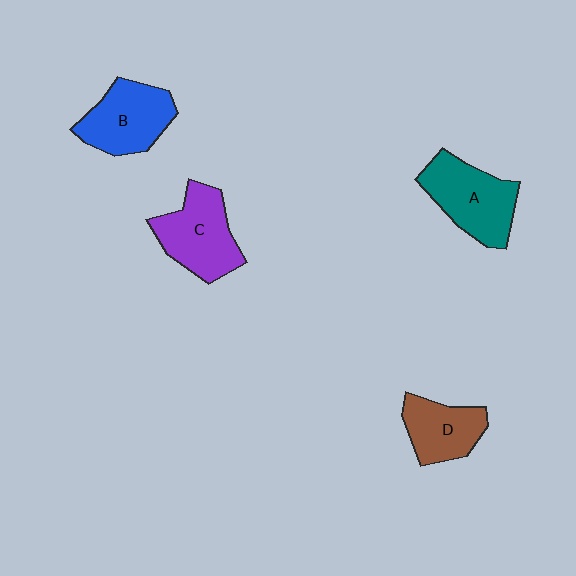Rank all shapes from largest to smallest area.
From largest to smallest: A (teal), C (purple), B (blue), D (brown).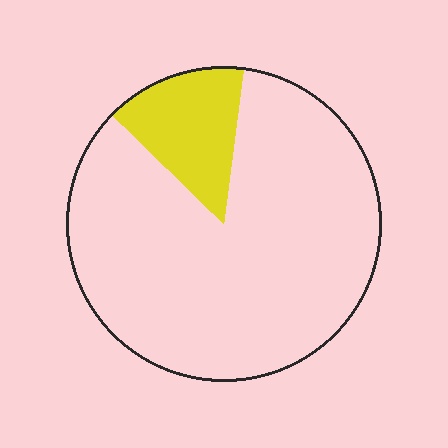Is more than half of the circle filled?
No.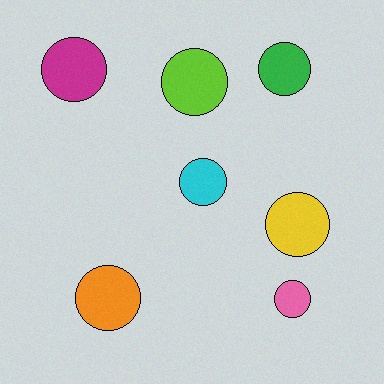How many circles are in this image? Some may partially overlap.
There are 7 circles.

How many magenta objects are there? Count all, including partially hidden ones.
There is 1 magenta object.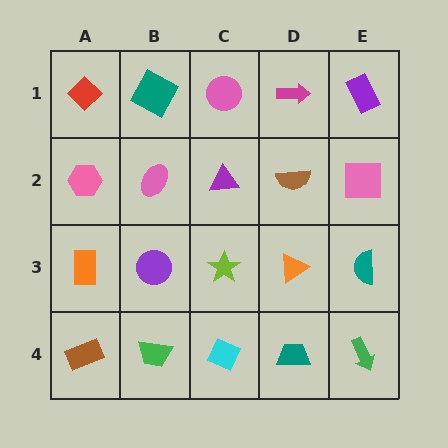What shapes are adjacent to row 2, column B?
A teal square (row 1, column B), a purple circle (row 3, column B), a pink hexagon (row 2, column A), a purple triangle (row 2, column C).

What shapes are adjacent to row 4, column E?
A teal semicircle (row 3, column E), a teal trapezoid (row 4, column D).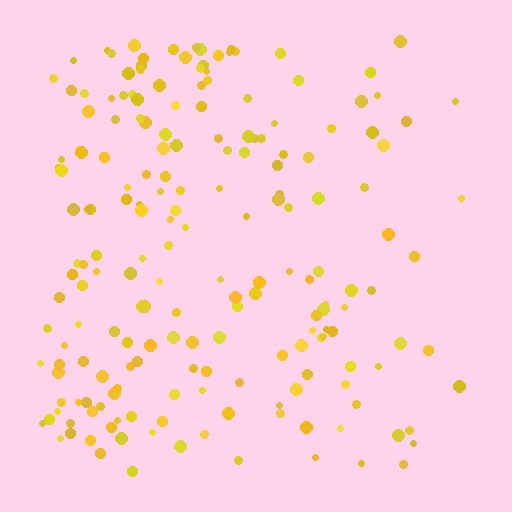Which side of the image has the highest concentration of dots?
The left.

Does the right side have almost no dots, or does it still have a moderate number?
Still a moderate number, just noticeably fewer than the left.